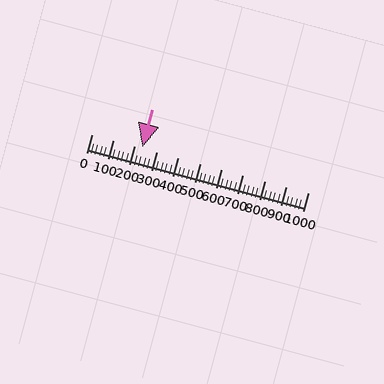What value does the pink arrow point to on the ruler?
The pink arrow points to approximately 234.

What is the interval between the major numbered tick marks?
The major tick marks are spaced 100 units apart.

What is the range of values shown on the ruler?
The ruler shows values from 0 to 1000.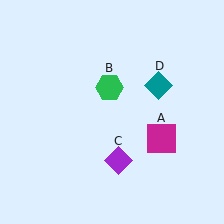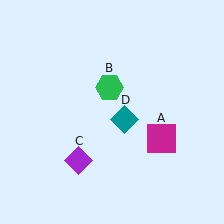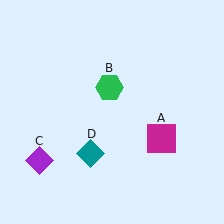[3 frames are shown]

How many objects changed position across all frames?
2 objects changed position: purple diamond (object C), teal diamond (object D).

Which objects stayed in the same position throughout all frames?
Magenta square (object A) and green hexagon (object B) remained stationary.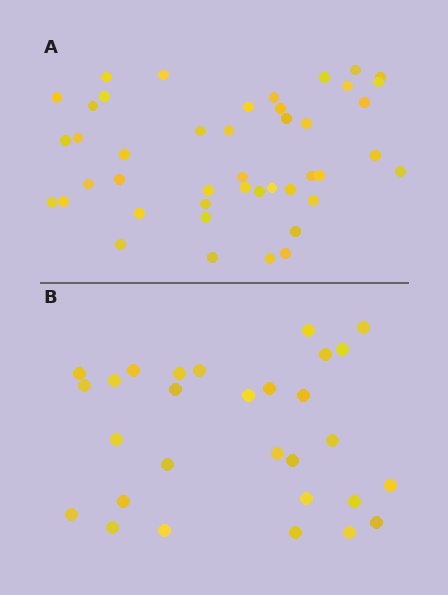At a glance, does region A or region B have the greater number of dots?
Region A (the top region) has more dots.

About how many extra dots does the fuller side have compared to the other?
Region A has approximately 15 more dots than region B.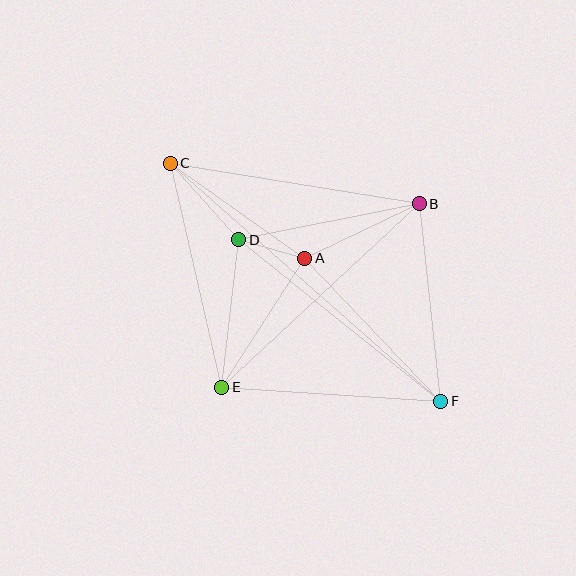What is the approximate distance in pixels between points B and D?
The distance between B and D is approximately 184 pixels.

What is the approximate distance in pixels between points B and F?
The distance between B and F is approximately 199 pixels.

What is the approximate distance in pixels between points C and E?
The distance between C and E is approximately 230 pixels.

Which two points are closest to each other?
Points A and D are closest to each other.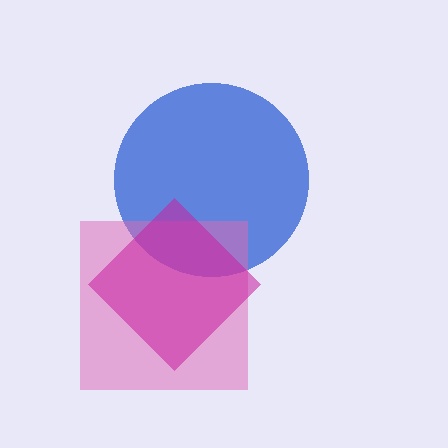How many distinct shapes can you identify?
There are 3 distinct shapes: a blue circle, a pink square, a magenta diamond.